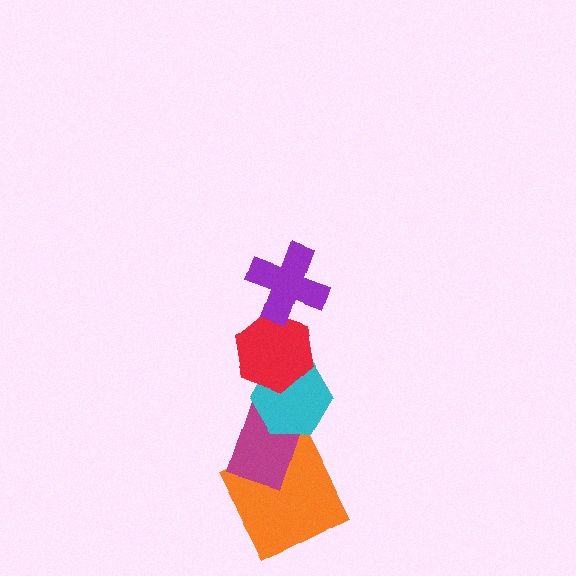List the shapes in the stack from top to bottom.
From top to bottom: the purple cross, the red hexagon, the cyan hexagon, the magenta rectangle, the orange square.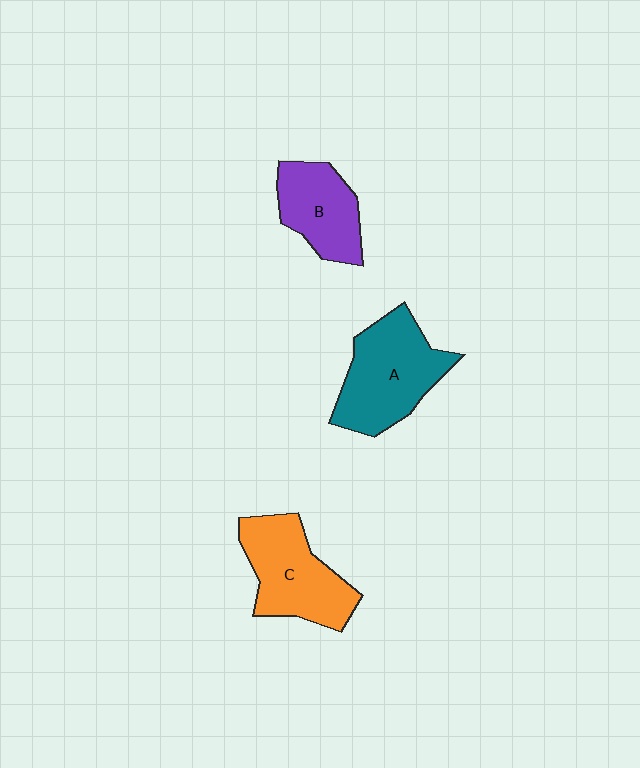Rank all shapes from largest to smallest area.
From largest to smallest: A (teal), C (orange), B (purple).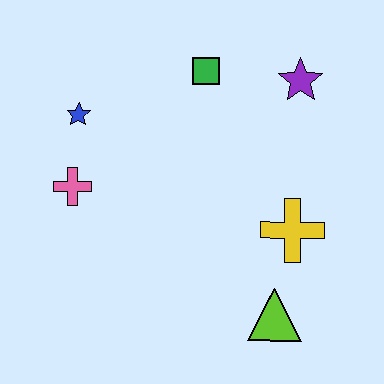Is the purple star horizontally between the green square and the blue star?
No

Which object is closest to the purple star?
The green square is closest to the purple star.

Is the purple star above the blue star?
Yes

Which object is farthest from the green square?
The lime triangle is farthest from the green square.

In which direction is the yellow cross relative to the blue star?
The yellow cross is to the right of the blue star.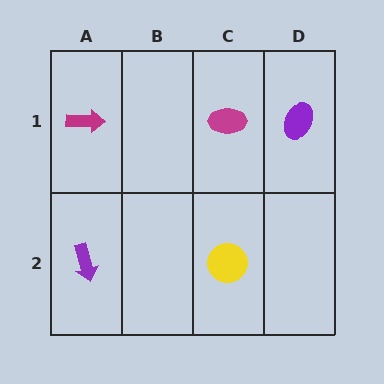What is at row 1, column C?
A magenta ellipse.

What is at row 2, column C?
A yellow circle.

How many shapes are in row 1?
3 shapes.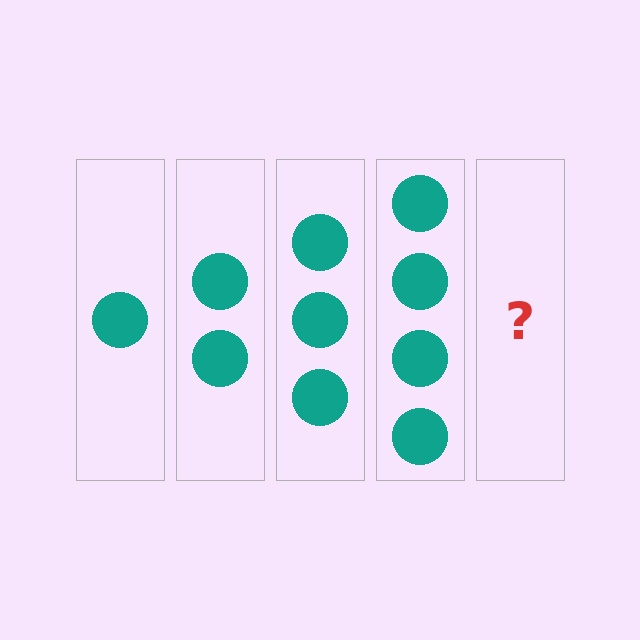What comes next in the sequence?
The next element should be 5 circles.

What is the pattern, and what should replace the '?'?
The pattern is that each step adds one more circle. The '?' should be 5 circles.